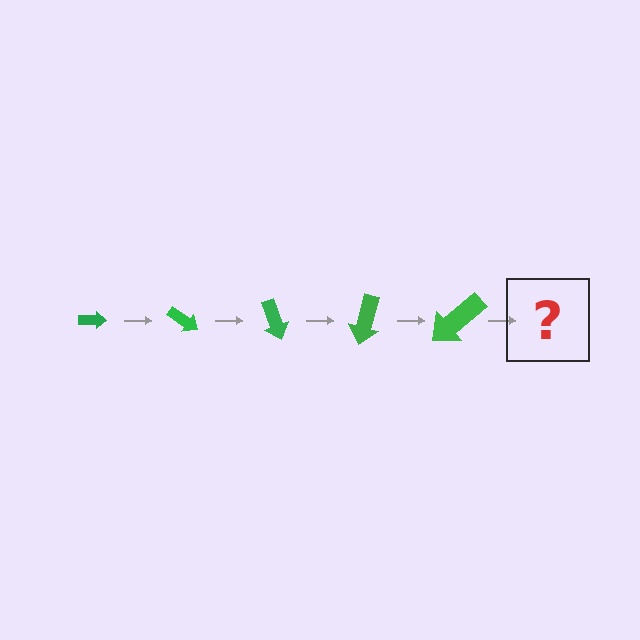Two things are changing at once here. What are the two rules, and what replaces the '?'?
The two rules are that the arrow grows larger each step and it rotates 35 degrees each step. The '?' should be an arrow, larger than the previous one and rotated 175 degrees from the start.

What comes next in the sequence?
The next element should be an arrow, larger than the previous one and rotated 175 degrees from the start.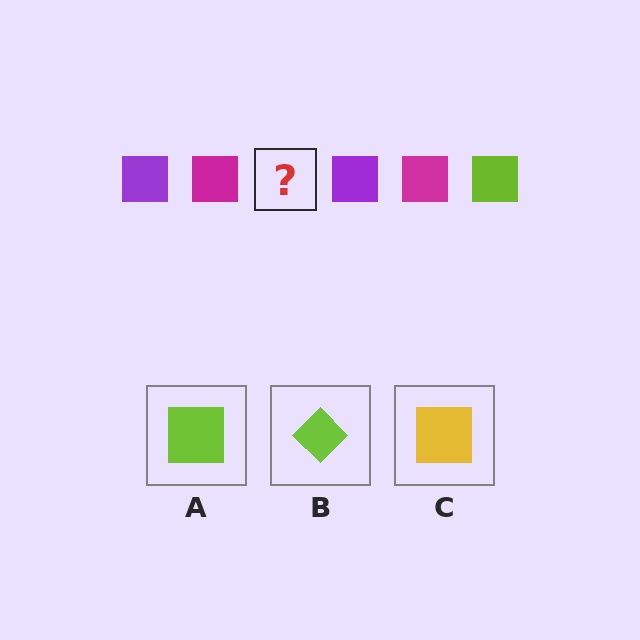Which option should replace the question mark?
Option A.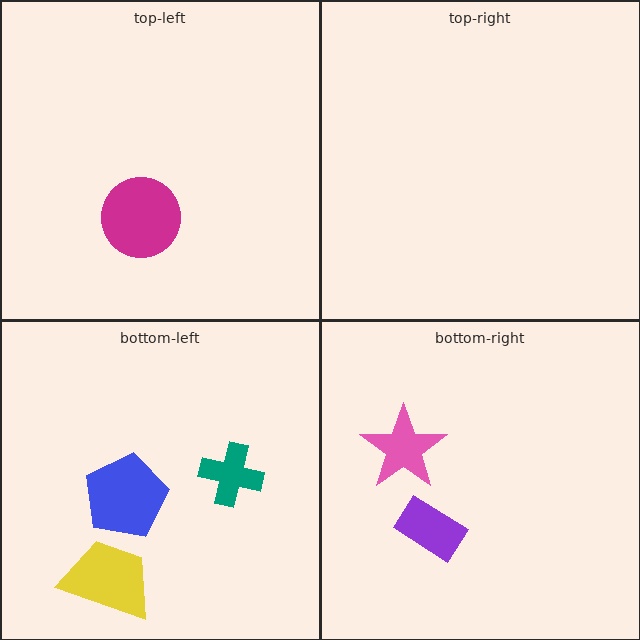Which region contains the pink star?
The bottom-right region.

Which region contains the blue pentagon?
The bottom-left region.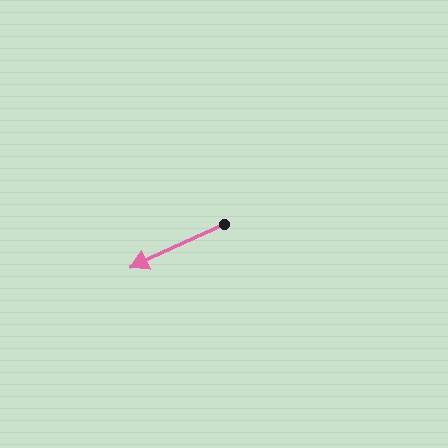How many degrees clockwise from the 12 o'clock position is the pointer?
Approximately 245 degrees.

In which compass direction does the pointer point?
Southwest.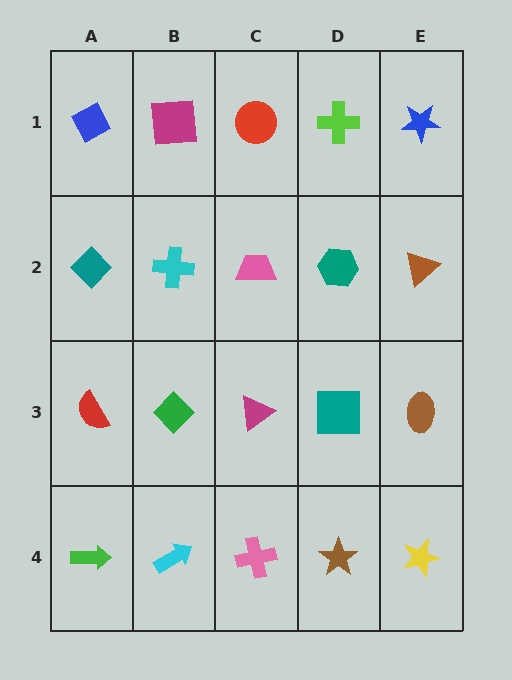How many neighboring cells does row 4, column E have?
2.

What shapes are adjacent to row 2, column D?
A lime cross (row 1, column D), a teal square (row 3, column D), a pink trapezoid (row 2, column C), a brown triangle (row 2, column E).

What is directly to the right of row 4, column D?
A yellow star.